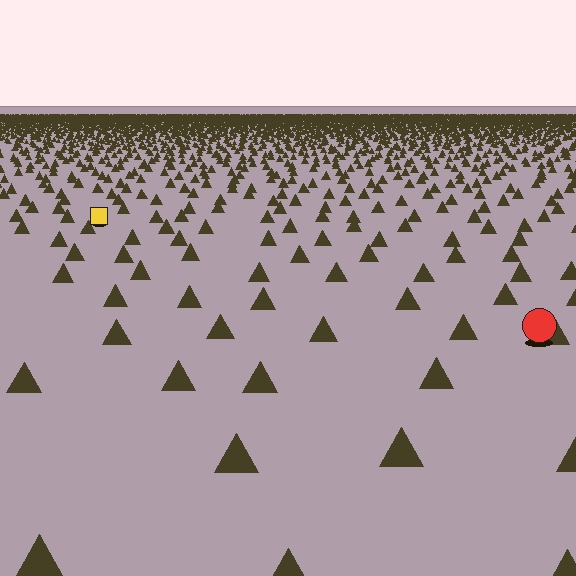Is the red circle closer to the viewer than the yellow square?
Yes. The red circle is closer — you can tell from the texture gradient: the ground texture is coarser near it.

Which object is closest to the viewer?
The red circle is closest. The texture marks near it are larger and more spread out.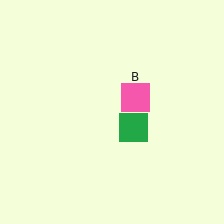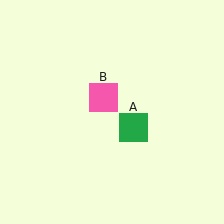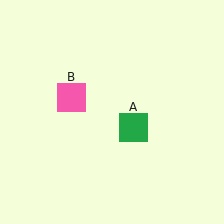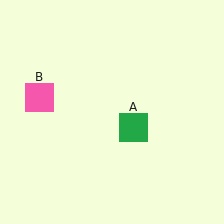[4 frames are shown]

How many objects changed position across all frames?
1 object changed position: pink square (object B).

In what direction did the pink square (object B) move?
The pink square (object B) moved left.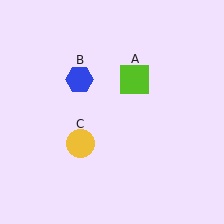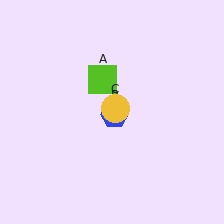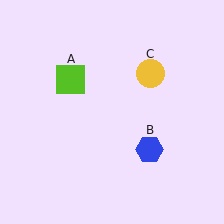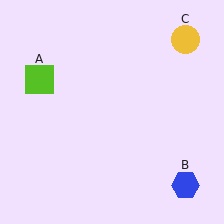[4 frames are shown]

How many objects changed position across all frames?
3 objects changed position: lime square (object A), blue hexagon (object B), yellow circle (object C).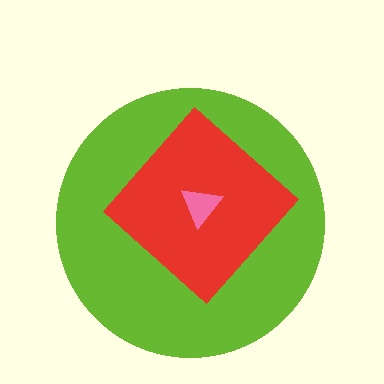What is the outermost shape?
The lime circle.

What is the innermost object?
The pink triangle.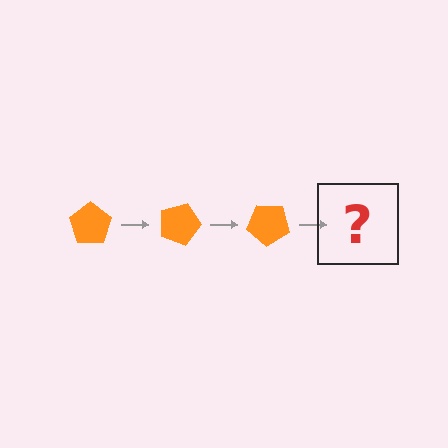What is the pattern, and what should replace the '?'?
The pattern is that the pentagon rotates 20 degrees each step. The '?' should be an orange pentagon rotated 60 degrees.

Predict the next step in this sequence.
The next step is an orange pentagon rotated 60 degrees.